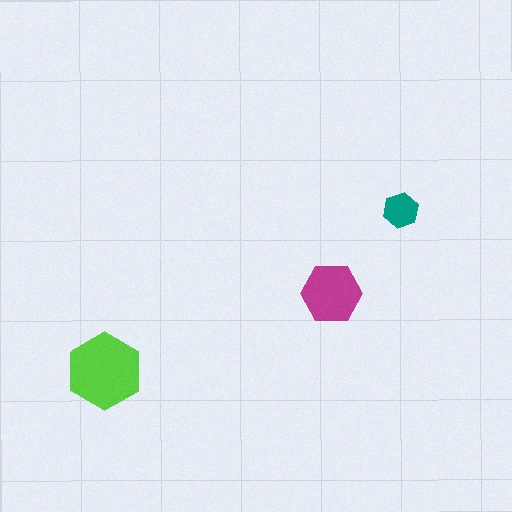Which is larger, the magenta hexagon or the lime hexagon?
The lime one.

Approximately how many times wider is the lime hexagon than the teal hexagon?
About 2 times wider.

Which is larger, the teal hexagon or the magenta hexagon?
The magenta one.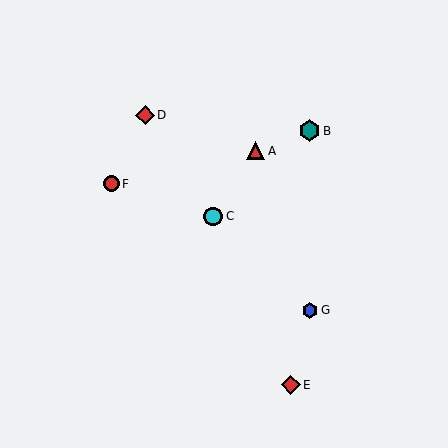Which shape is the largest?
The teal hexagon (labeled B) is the largest.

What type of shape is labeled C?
Shape C is a cyan circle.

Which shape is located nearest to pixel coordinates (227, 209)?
The cyan circle (labeled C) at (213, 216) is nearest to that location.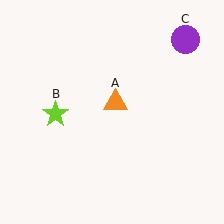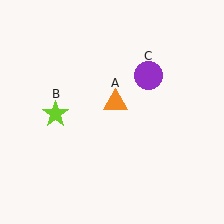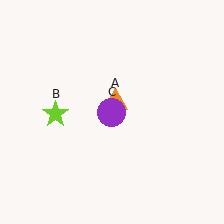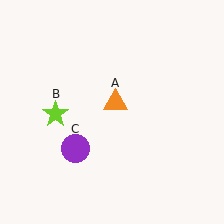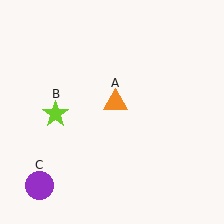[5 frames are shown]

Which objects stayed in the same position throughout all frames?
Orange triangle (object A) and lime star (object B) remained stationary.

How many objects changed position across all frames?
1 object changed position: purple circle (object C).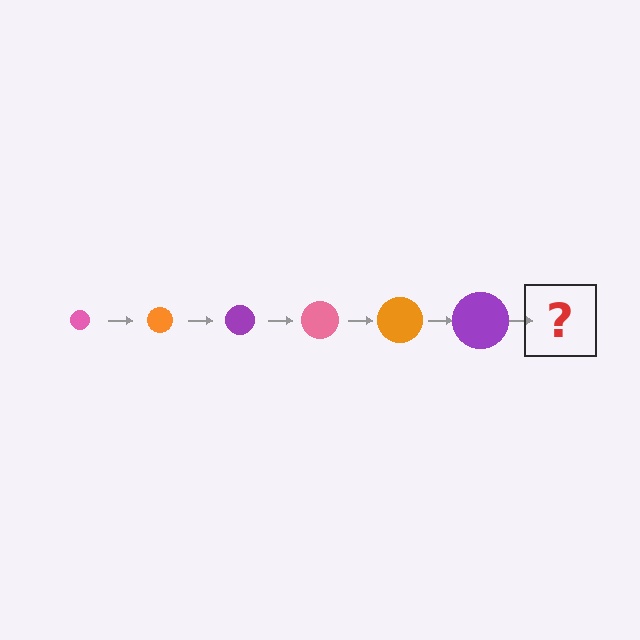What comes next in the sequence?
The next element should be a pink circle, larger than the previous one.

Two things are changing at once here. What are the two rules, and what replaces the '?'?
The two rules are that the circle grows larger each step and the color cycles through pink, orange, and purple. The '?' should be a pink circle, larger than the previous one.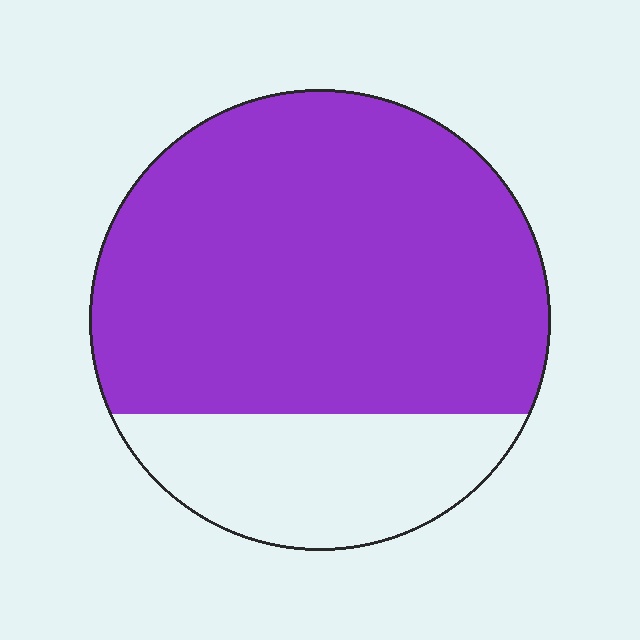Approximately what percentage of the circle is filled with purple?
Approximately 75%.